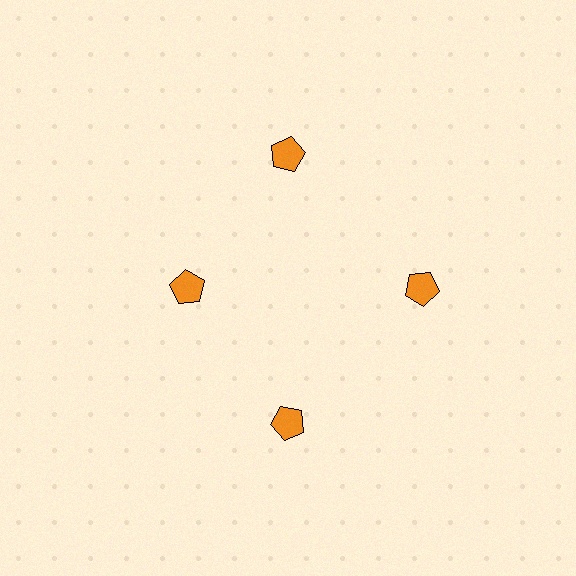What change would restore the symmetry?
The symmetry would be restored by moving it outward, back onto the ring so that all 4 pentagons sit at equal angles and equal distance from the center.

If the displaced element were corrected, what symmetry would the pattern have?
It would have 4-fold rotational symmetry — the pattern would map onto itself every 90 degrees.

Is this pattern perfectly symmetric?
No. The 4 orange pentagons are arranged in a ring, but one element near the 9 o'clock position is pulled inward toward the center, breaking the 4-fold rotational symmetry.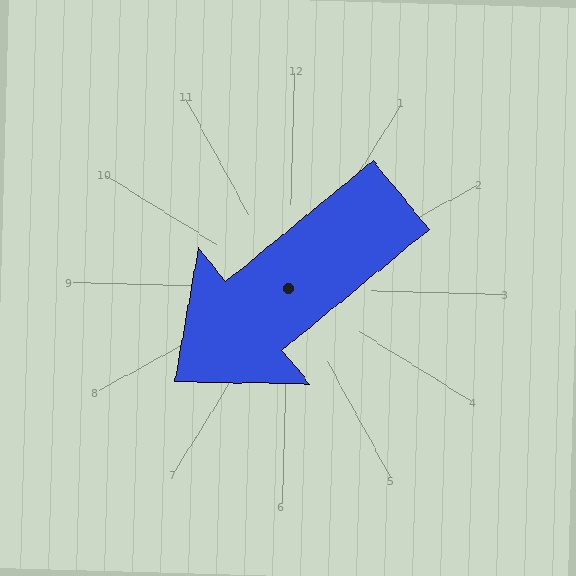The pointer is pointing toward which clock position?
Roughly 8 o'clock.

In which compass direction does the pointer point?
Southwest.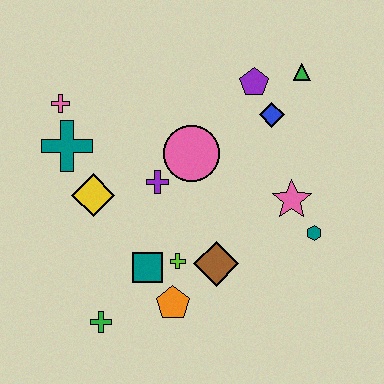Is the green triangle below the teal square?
No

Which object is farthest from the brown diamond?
The pink cross is farthest from the brown diamond.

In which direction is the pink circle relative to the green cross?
The pink circle is above the green cross.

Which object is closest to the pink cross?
The teal cross is closest to the pink cross.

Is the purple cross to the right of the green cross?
Yes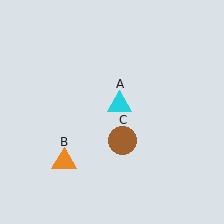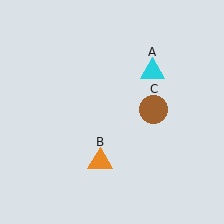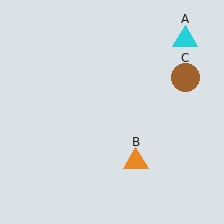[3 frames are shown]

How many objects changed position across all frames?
3 objects changed position: cyan triangle (object A), orange triangle (object B), brown circle (object C).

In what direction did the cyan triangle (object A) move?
The cyan triangle (object A) moved up and to the right.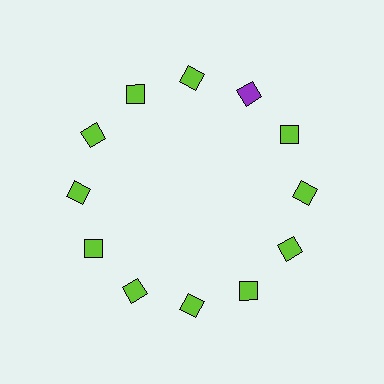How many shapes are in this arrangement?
There are 12 shapes arranged in a ring pattern.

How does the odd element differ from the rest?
It has a different color: purple instead of lime.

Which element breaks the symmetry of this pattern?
The purple diamond at roughly the 1 o'clock position breaks the symmetry. All other shapes are lime diamonds.